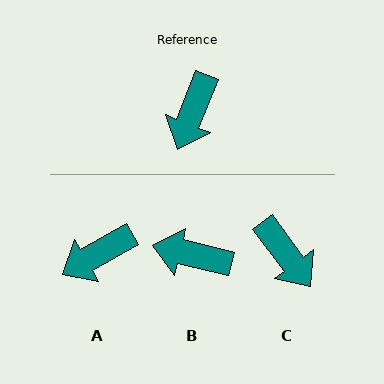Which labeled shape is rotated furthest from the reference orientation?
B, about 82 degrees away.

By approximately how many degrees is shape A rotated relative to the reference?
Approximately 39 degrees clockwise.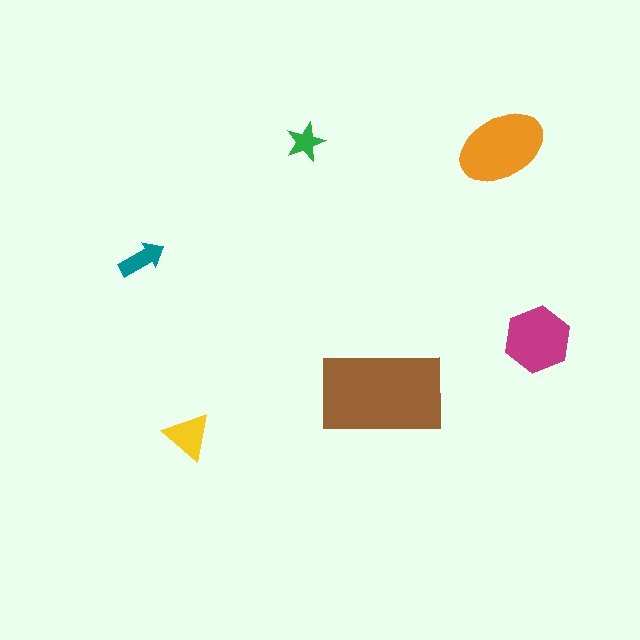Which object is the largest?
The brown rectangle.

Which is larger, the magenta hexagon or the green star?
The magenta hexagon.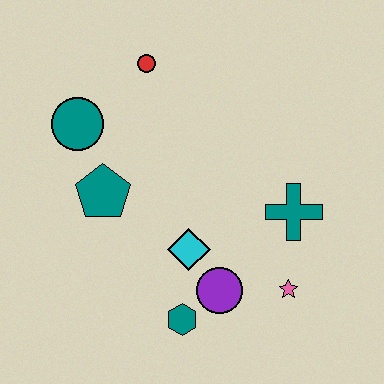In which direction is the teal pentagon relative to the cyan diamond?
The teal pentagon is to the left of the cyan diamond.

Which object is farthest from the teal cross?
The teal circle is farthest from the teal cross.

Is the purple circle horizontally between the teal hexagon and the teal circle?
No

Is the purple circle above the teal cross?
No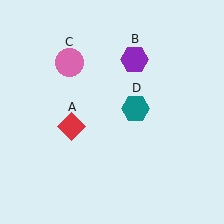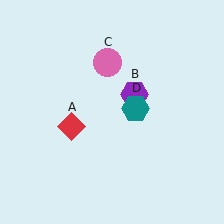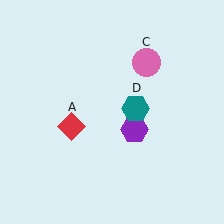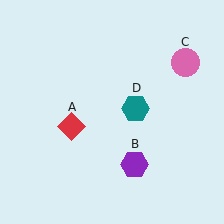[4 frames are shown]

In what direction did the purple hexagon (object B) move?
The purple hexagon (object B) moved down.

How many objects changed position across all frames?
2 objects changed position: purple hexagon (object B), pink circle (object C).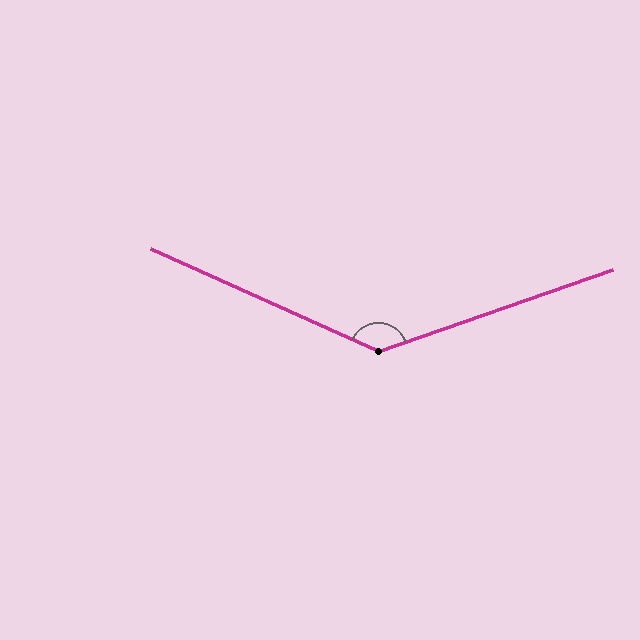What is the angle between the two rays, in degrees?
Approximately 137 degrees.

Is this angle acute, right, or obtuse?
It is obtuse.